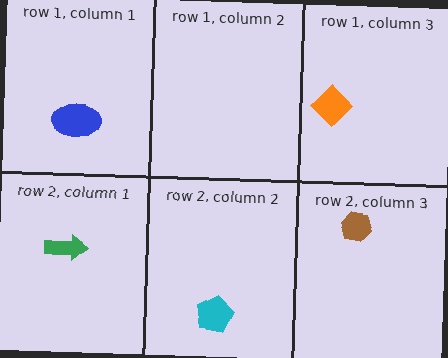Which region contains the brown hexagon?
The row 2, column 3 region.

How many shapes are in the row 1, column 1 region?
1.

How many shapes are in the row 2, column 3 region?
1.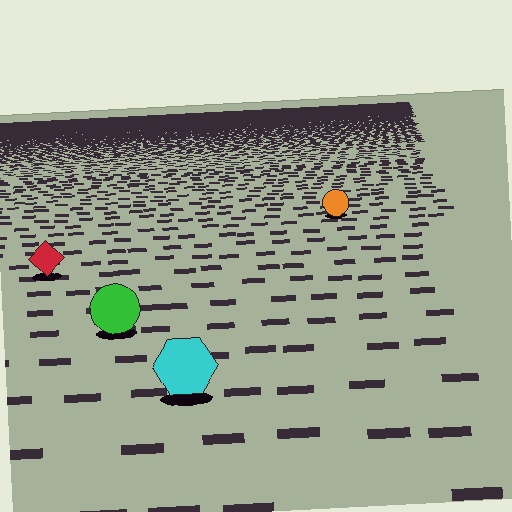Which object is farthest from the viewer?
The orange circle is farthest from the viewer. It appears smaller and the ground texture around it is denser.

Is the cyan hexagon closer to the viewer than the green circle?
Yes. The cyan hexagon is closer — you can tell from the texture gradient: the ground texture is coarser near it.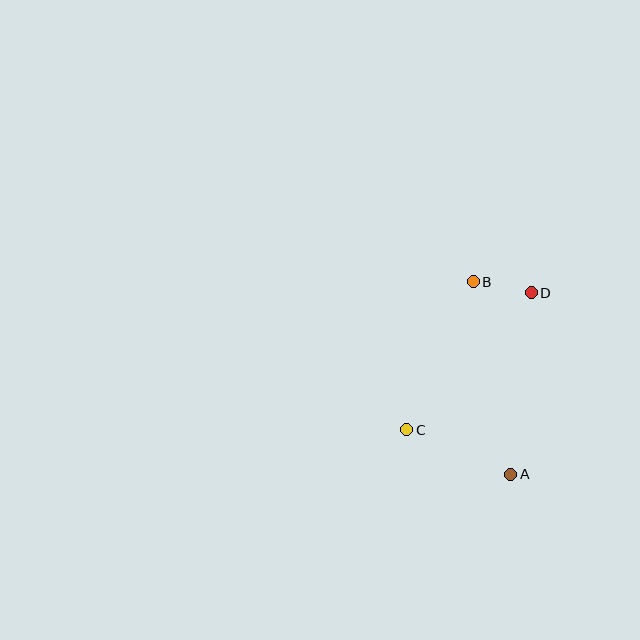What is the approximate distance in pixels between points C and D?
The distance between C and D is approximately 185 pixels.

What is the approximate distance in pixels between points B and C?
The distance between B and C is approximately 162 pixels.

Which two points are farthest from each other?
Points A and B are farthest from each other.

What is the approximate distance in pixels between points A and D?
The distance between A and D is approximately 183 pixels.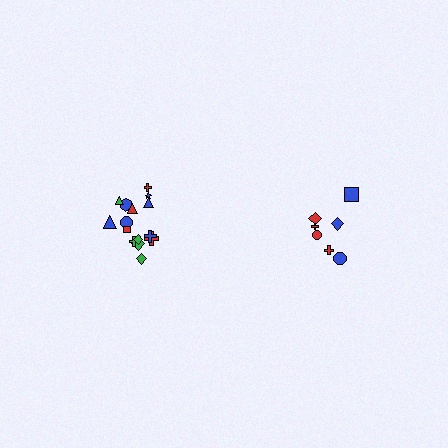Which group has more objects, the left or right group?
The left group.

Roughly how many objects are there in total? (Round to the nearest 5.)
Roughly 20 objects in total.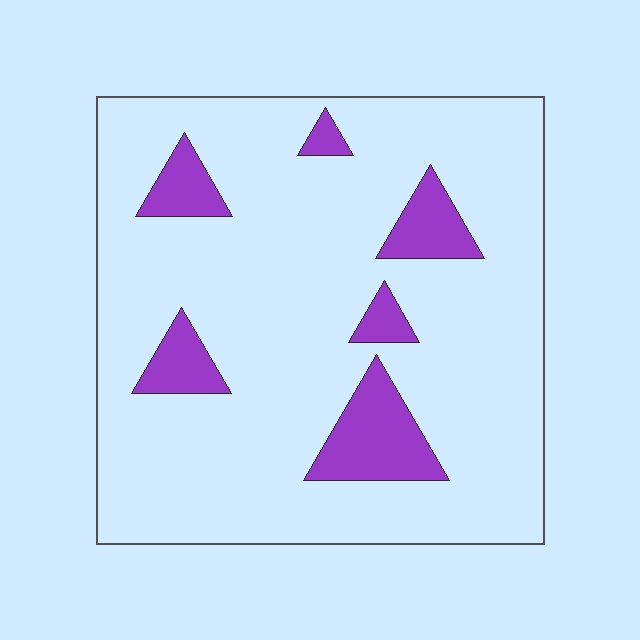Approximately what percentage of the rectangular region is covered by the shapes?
Approximately 15%.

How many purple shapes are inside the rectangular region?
6.